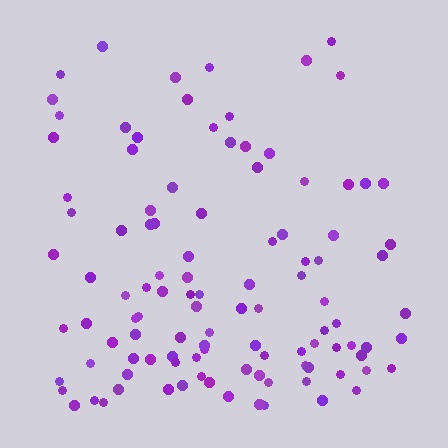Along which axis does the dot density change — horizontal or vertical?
Vertical.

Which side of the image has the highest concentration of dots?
The bottom.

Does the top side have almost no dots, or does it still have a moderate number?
Still a moderate number, just noticeably fewer than the bottom.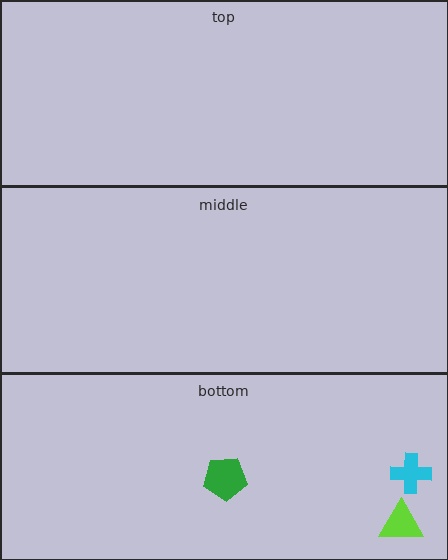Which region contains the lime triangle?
The bottom region.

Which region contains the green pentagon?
The bottom region.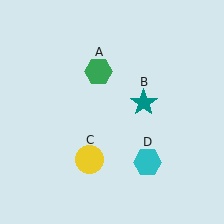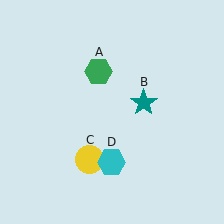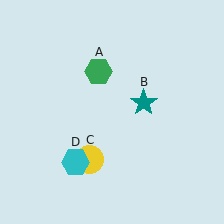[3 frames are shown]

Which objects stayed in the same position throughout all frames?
Green hexagon (object A) and teal star (object B) and yellow circle (object C) remained stationary.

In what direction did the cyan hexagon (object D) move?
The cyan hexagon (object D) moved left.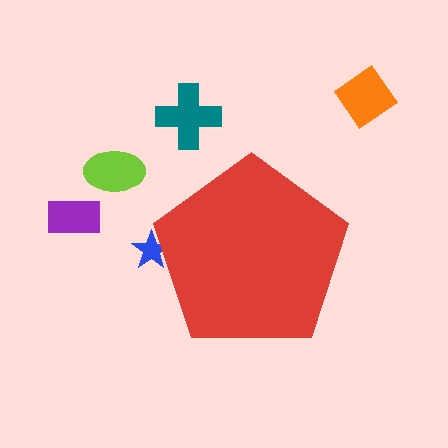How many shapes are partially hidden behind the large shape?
1 shape is partially hidden.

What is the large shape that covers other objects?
A red pentagon.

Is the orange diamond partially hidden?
No, the orange diamond is fully visible.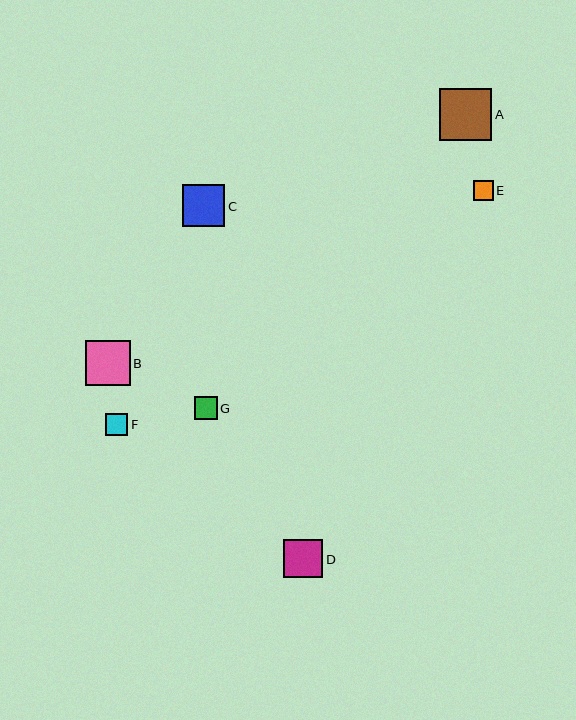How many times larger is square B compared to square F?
Square B is approximately 2.0 times the size of square F.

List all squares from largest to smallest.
From largest to smallest: A, B, C, D, G, F, E.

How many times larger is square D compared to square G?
Square D is approximately 1.7 times the size of square G.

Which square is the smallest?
Square E is the smallest with a size of approximately 20 pixels.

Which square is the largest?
Square A is the largest with a size of approximately 52 pixels.